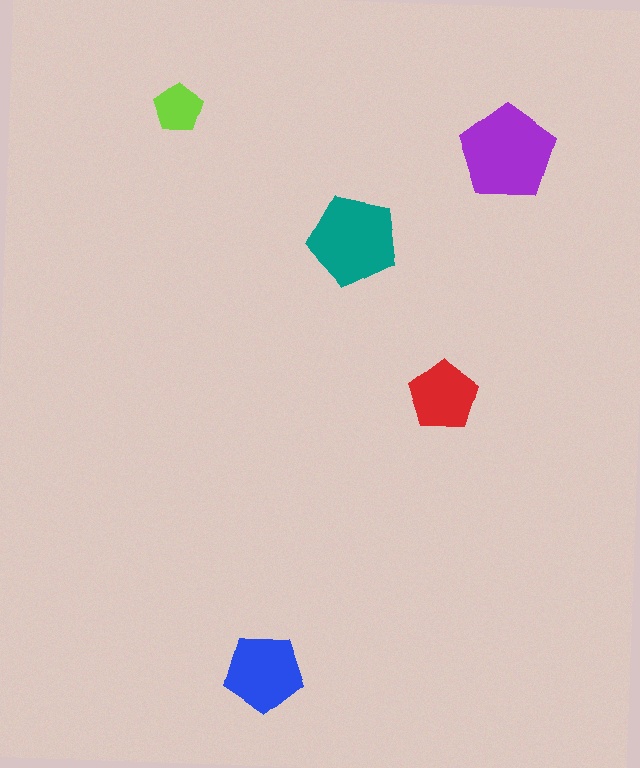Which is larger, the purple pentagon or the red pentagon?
The purple one.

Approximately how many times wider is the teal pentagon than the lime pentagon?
About 2 times wider.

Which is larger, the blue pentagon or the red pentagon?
The blue one.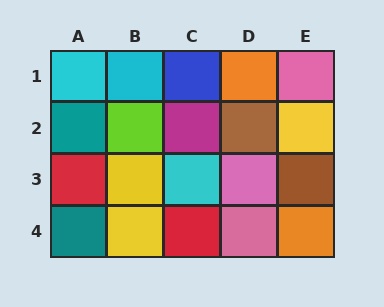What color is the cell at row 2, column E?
Yellow.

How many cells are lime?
1 cell is lime.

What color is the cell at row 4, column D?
Pink.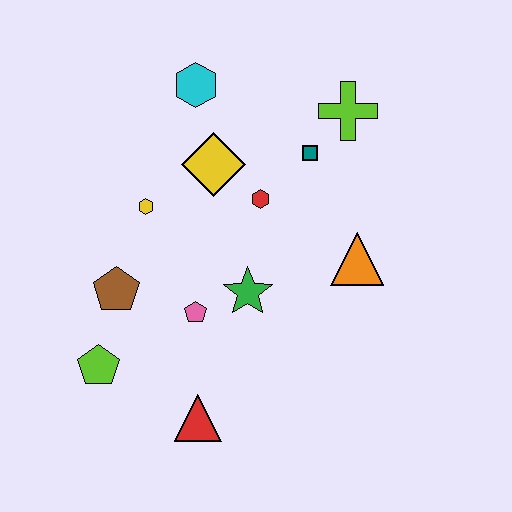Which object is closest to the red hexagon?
The yellow diamond is closest to the red hexagon.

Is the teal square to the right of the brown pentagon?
Yes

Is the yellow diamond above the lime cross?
No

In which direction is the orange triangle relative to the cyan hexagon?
The orange triangle is below the cyan hexagon.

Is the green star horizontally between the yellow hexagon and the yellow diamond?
No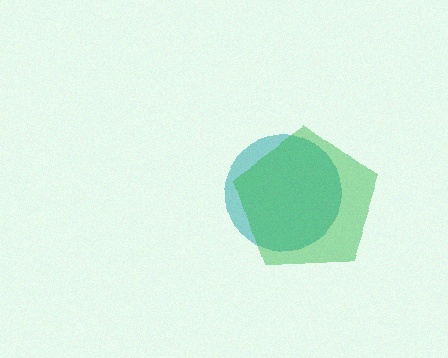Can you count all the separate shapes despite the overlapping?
Yes, there are 2 separate shapes.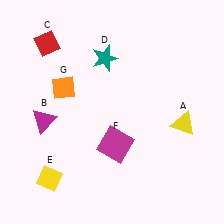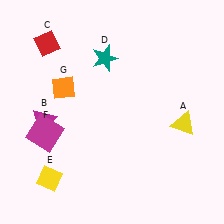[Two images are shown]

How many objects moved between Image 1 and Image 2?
1 object moved between the two images.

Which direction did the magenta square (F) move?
The magenta square (F) moved left.